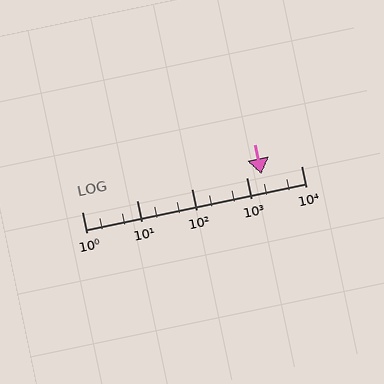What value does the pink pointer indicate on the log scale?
The pointer indicates approximately 1900.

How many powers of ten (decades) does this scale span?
The scale spans 4 decades, from 1 to 10000.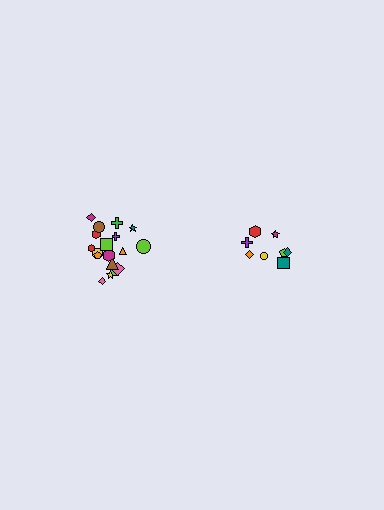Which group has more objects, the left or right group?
The left group.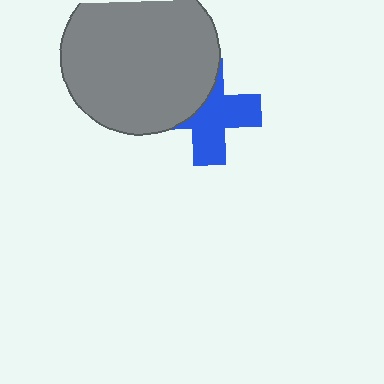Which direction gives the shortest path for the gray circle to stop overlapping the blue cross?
Moving toward the upper-left gives the shortest separation.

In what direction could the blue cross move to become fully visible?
The blue cross could move toward the lower-right. That would shift it out from behind the gray circle entirely.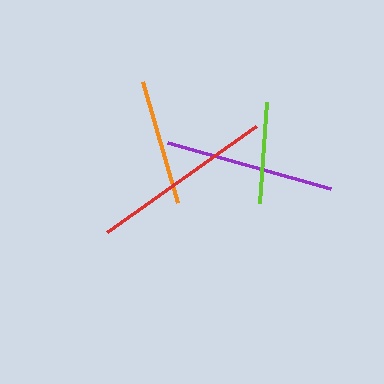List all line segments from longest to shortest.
From longest to shortest: red, purple, orange, lime.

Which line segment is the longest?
The red line is the longest at approximately 183 pixels.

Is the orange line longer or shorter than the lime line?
The orange line is longer than the lime line.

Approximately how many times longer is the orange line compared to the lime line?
The orange line is approximately 1.2 times the length of the lime line.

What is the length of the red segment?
The red segment is approximately 183 pixels long.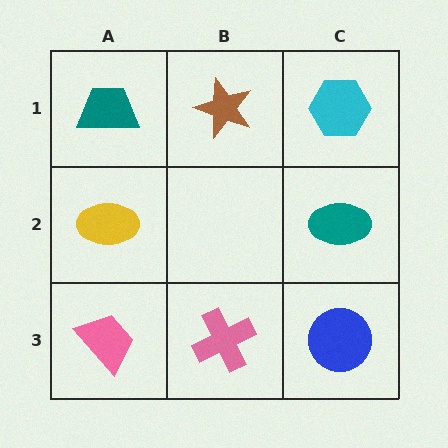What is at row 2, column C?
A teal ellipse.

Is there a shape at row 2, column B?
No, that cell is empty.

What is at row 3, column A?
A pink trapezoid.